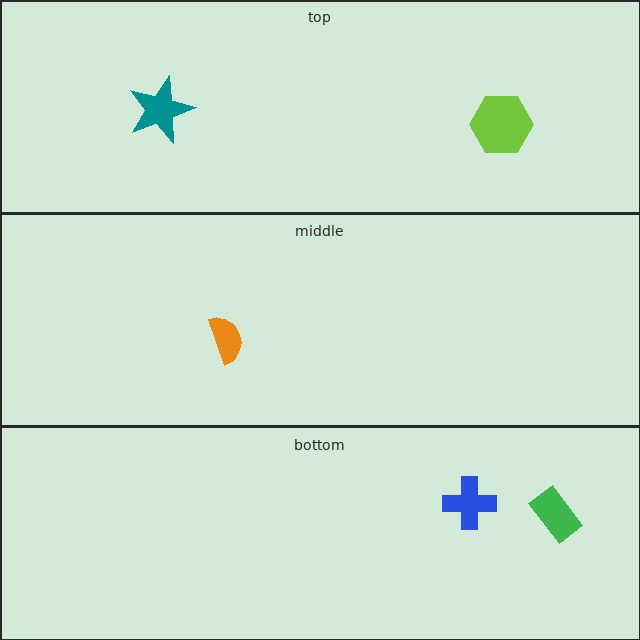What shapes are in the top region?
The teal star, the lime hexagon.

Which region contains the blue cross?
The bottom region.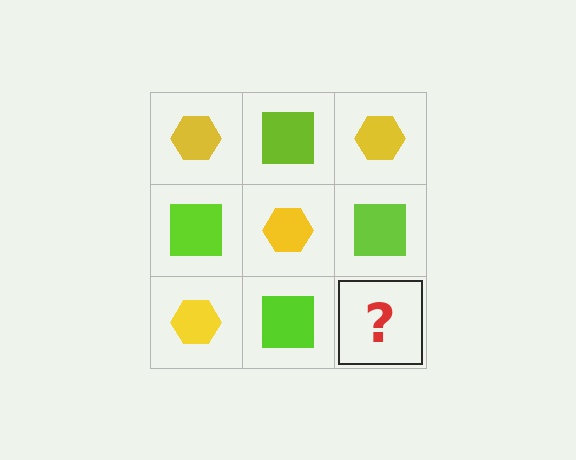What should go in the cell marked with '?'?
The missing cell should contain a yellow hexagon.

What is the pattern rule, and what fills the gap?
The rule is that it alternates yellow hexagon and lime square in a checkerboard pattern. The gap should be filled with a yellow hexagon.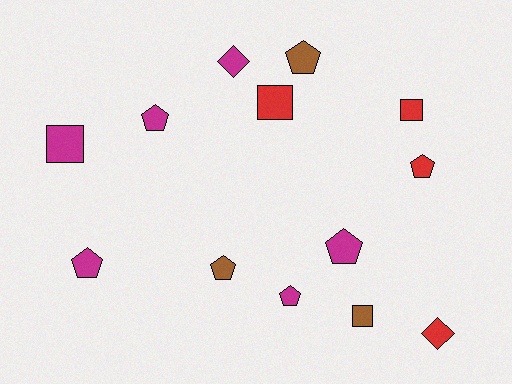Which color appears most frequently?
Magenta, with 6 objects.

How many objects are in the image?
There are 13 objects.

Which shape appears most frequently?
Pentagon, with 7 objects.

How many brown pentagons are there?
There are 2 brown pentagons.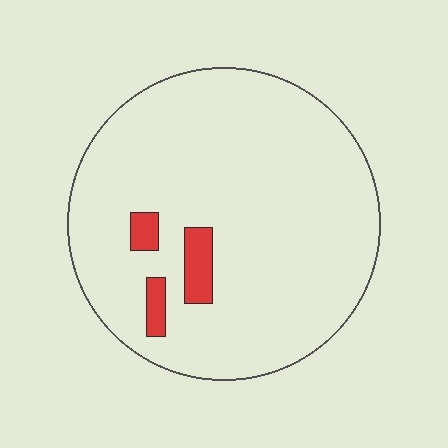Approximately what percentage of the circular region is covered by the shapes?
Approximately 5%.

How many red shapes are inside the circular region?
3.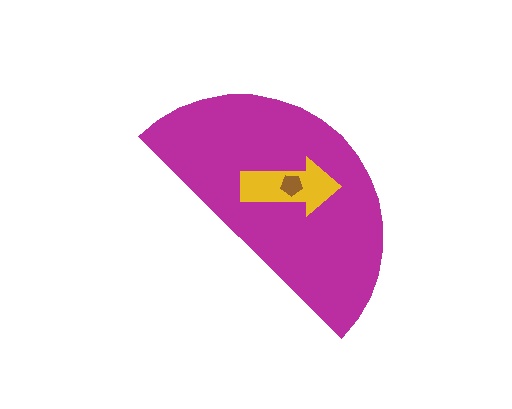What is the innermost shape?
The brown pentagon.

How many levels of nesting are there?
3.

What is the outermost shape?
The magenta semicircle.